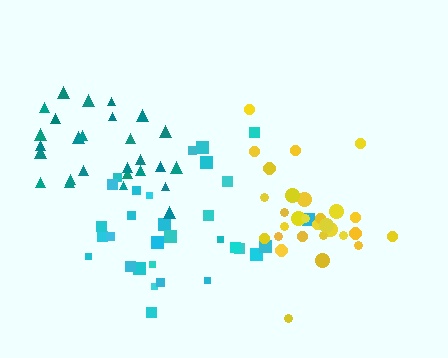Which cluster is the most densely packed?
Yellow.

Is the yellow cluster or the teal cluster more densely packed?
Yellow.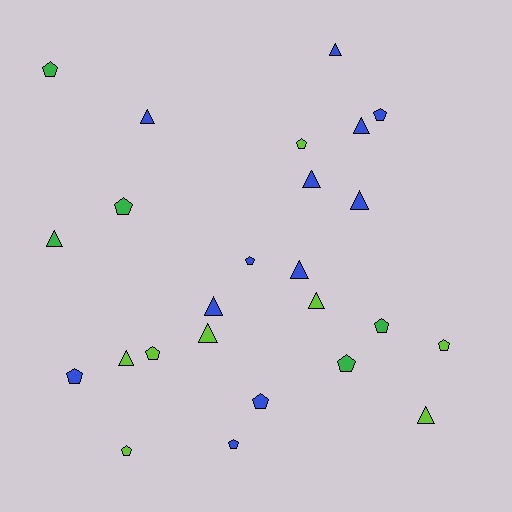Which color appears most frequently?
Blue, with 12 objects.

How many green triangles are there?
There is 1 green triangle.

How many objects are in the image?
There are 25 objects.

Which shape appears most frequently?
Pentagon, with 13 objects.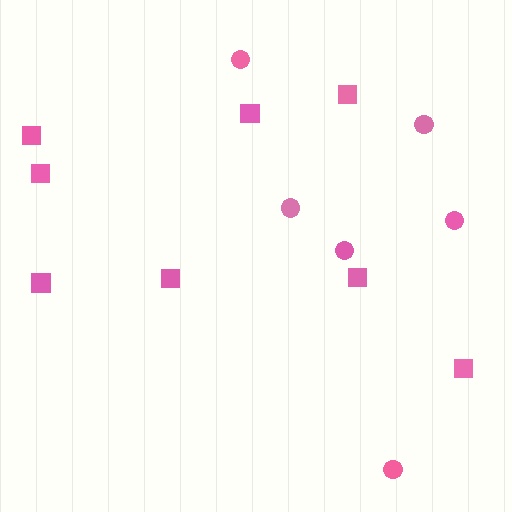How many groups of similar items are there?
There are 2 groups: one group of circles (6) and one group of squares (8).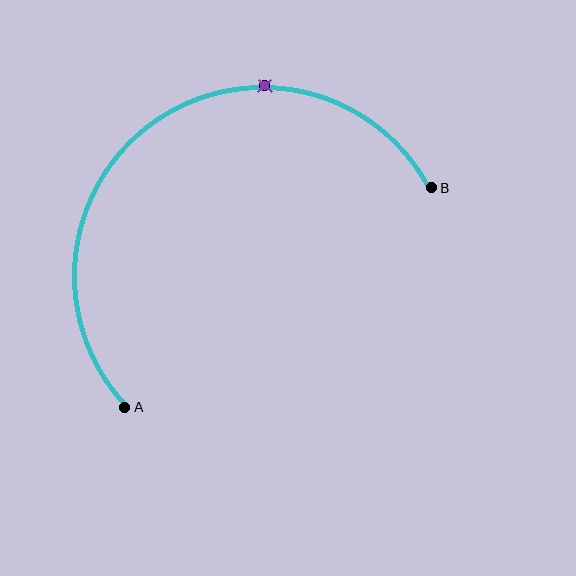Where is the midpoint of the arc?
The arc midpoint is the point on the curve farthest from the straight line joining A and B. It sits above and to the left of that line.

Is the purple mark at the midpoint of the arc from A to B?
No. The purple mark lies on the arc but is closer to endpoint B. The arc midpoint would be at the point on the curve equidistant along the arc from both A and B.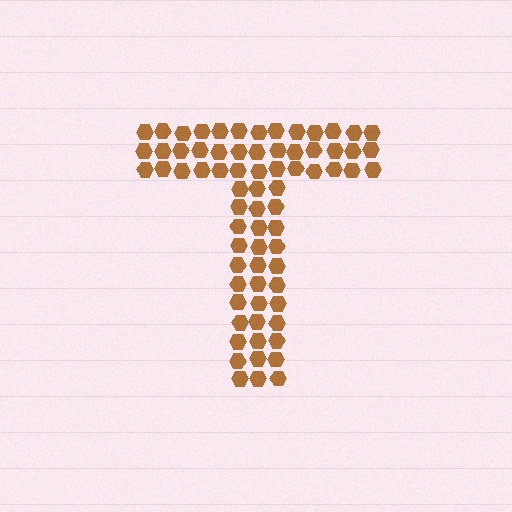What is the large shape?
The large shape is the letter T.